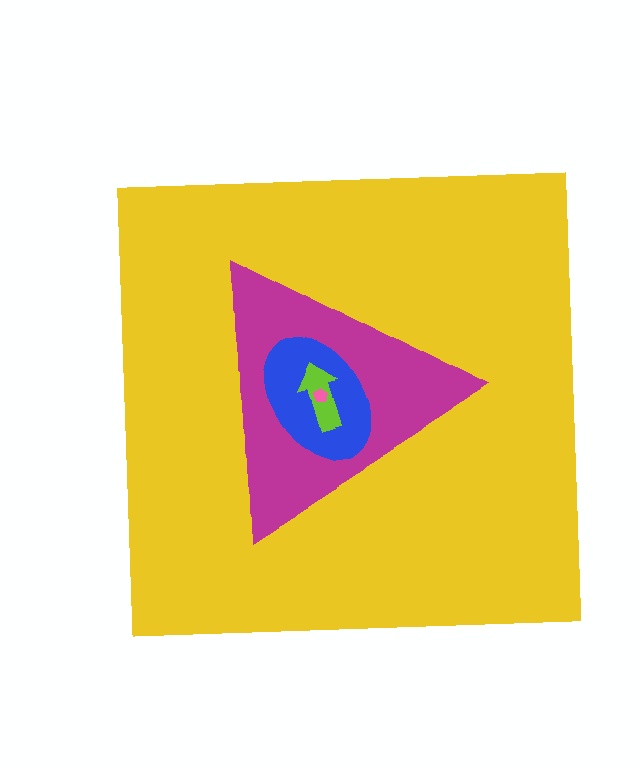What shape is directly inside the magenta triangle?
The blue ellipse.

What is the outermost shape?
The yellow square.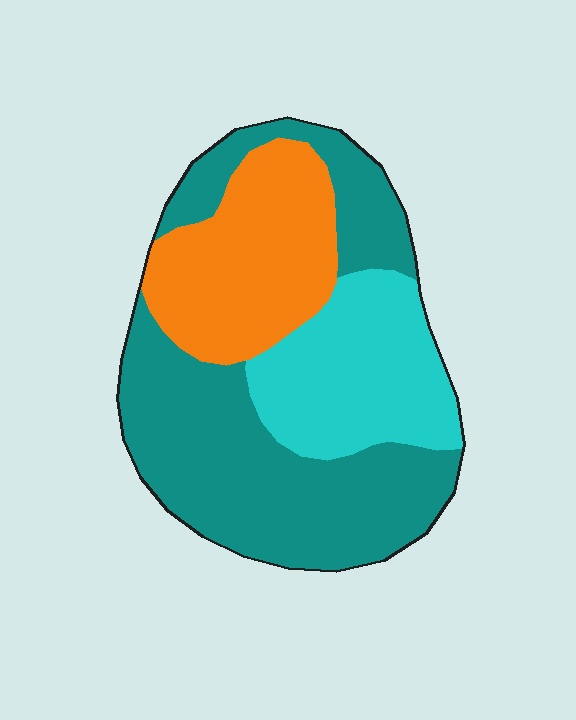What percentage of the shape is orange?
Orange covers about 25% of the shape.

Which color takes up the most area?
Teal, at roughly 50%.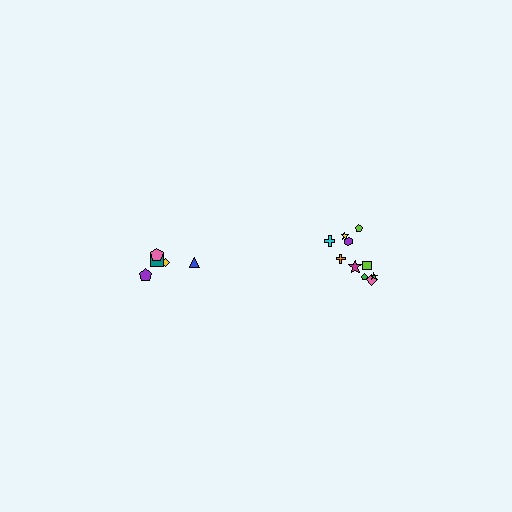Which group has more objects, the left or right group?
The right group.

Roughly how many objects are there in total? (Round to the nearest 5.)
Roughly 15 objects in total.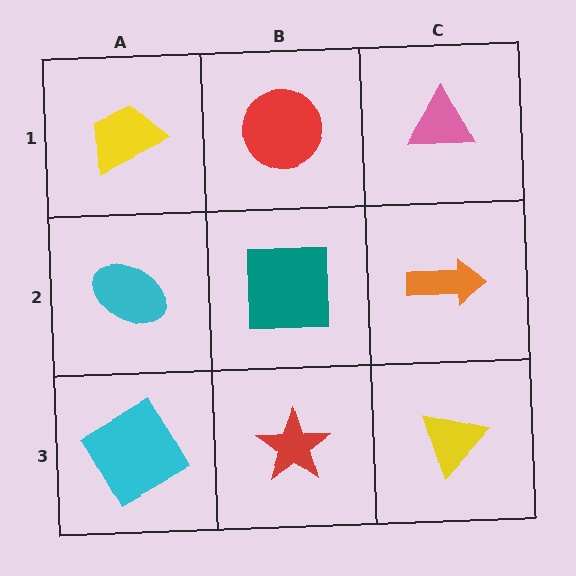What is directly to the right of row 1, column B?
A pink triangle.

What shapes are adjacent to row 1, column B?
A teal square (row 2, column B), a yellow trapezoid (row 1, column A), a pink triangle (row 1, column C).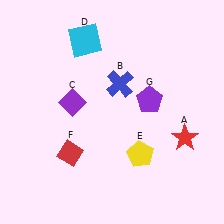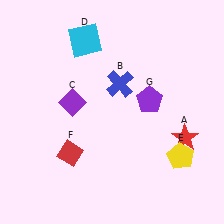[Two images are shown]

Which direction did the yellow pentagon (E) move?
The yellow pentagon (E) moved right.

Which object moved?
The yellow pentagon (E) moved right.